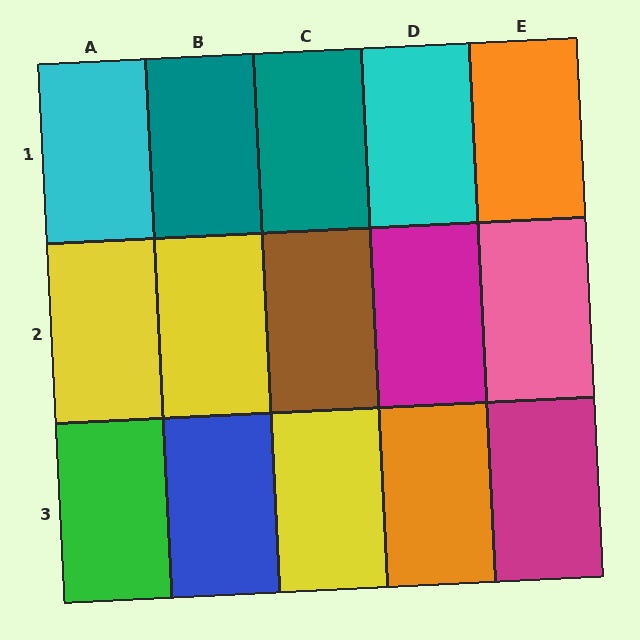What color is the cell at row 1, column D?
Cyan.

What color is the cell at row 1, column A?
Cyan.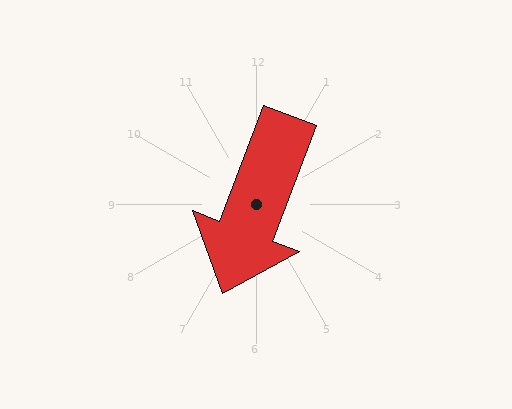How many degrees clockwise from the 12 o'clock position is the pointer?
Approximately 201 degrees.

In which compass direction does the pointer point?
South.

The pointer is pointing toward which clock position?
Roughly 7 o'clock.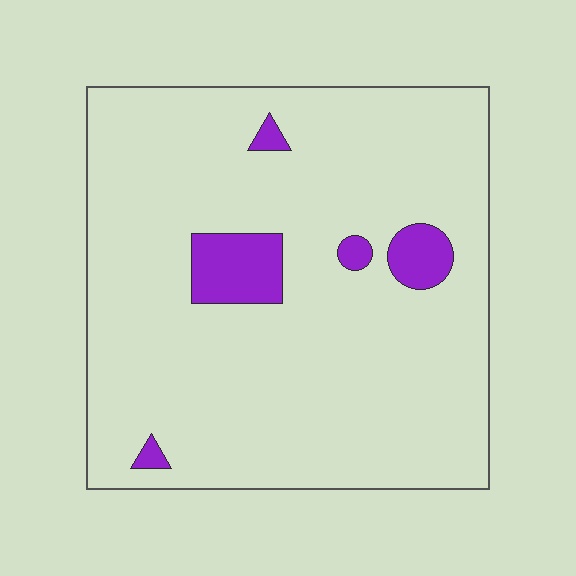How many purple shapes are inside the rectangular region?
5.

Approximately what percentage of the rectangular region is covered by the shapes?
Approximately 10%.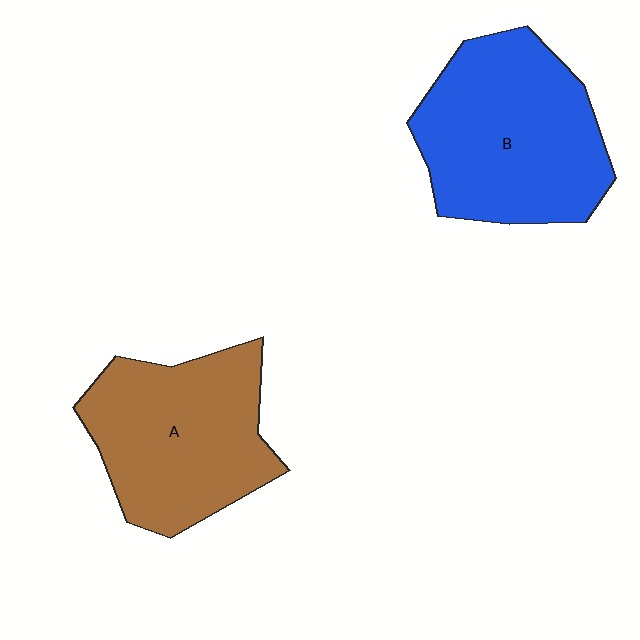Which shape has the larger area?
Shape B (blue).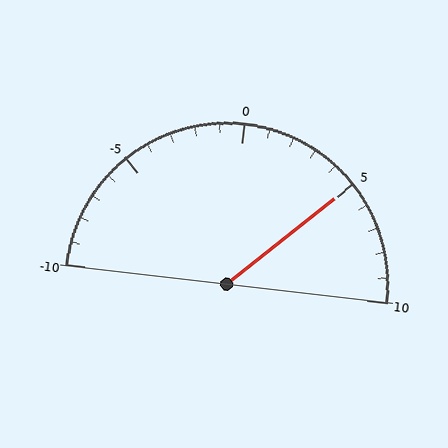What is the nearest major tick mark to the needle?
The nearest major tick mark is 5.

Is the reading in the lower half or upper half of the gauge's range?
The reading is in the upper half of the range (-10 to 10).